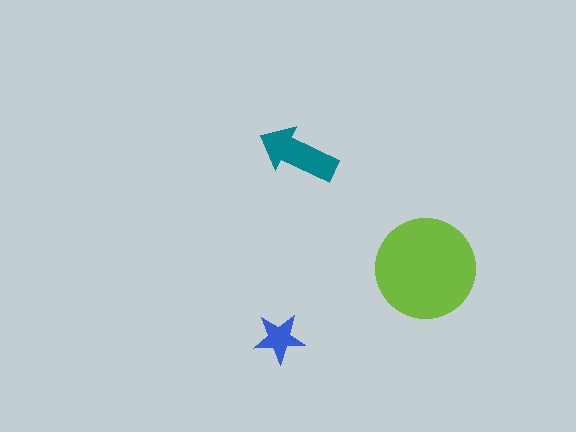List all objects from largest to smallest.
The lime circle, the teal arrow, the blue star.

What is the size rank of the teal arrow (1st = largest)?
2nd.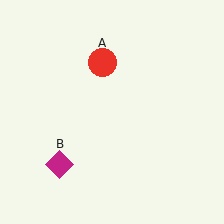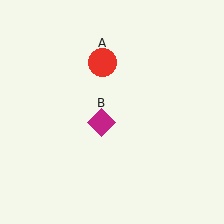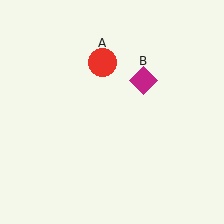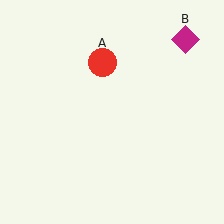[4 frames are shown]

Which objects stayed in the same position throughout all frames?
Red circle (object A) remained stationary.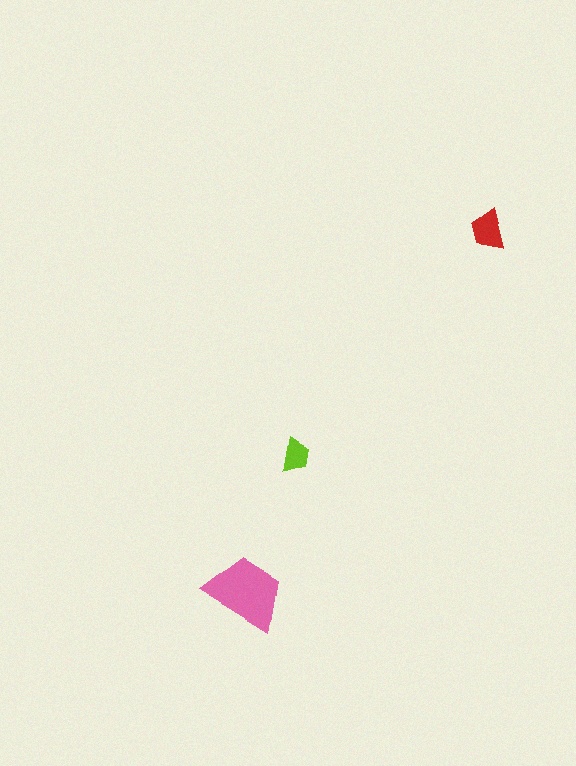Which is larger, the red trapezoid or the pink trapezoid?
The pink one.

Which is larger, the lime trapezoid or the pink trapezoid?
The pink one.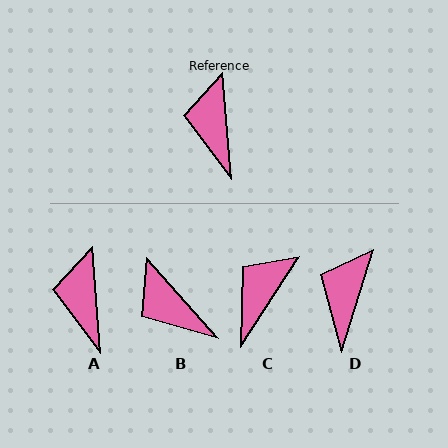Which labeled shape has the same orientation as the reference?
A.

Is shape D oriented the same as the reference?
No, it is off by about 22 degrees.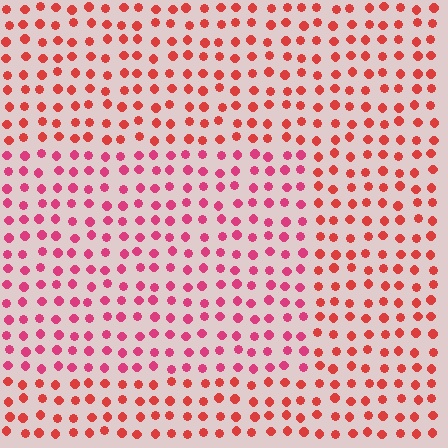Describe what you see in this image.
The image is filled with small red elements in a uniform arrangement. A rectangle-shaped region is visible where the elements are tinted to a slightly different hue, forming a subtle color boundary.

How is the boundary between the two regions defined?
The boundary is defined purely by a slight shift in hue (about 26 degrees). Spacing, size, and orientation are identical on both sides.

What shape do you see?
I see a rectangle.